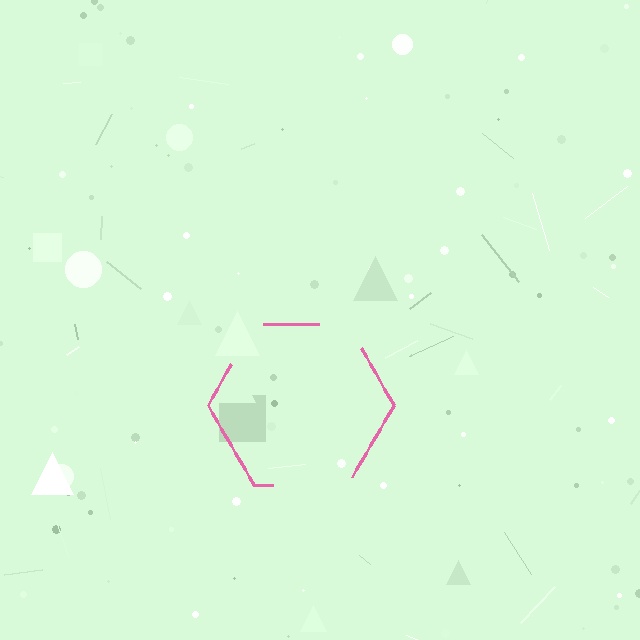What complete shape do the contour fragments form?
The contour fragments form a hexagon.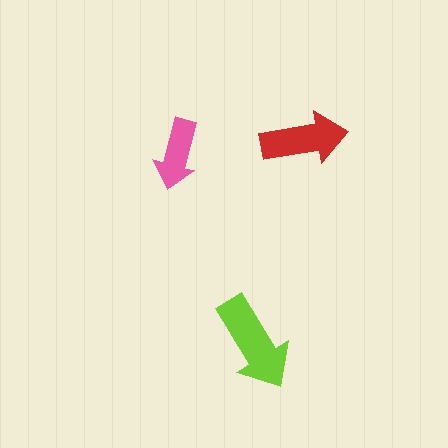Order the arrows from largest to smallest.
the lime one, the red one, the pink one.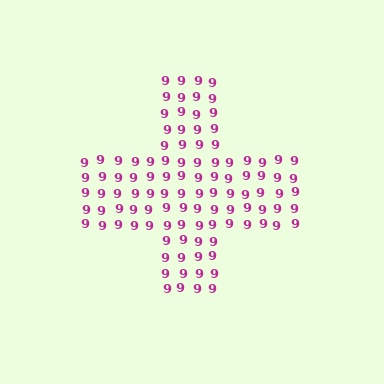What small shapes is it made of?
It is made of small digit 9's.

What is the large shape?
The large shape is a cross.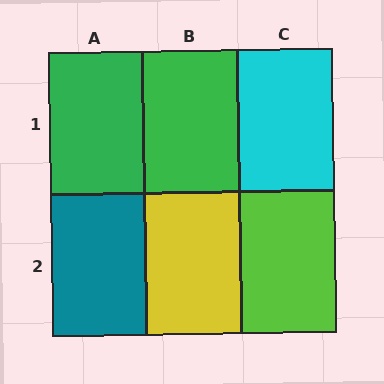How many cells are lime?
1 cell is lime.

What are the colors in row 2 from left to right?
Teal, yellow, lime.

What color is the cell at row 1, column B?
Green.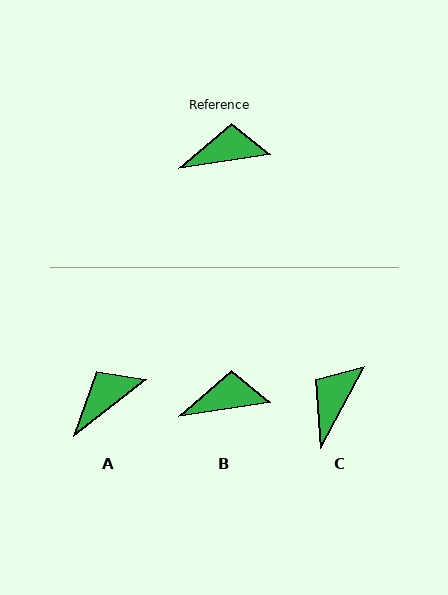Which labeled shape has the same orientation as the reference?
B.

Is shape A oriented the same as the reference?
No, it is off by about 29 degrees.